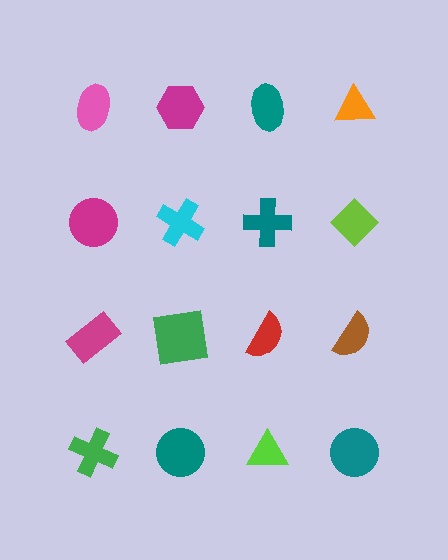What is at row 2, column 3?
A teal cross.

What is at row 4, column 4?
A teal circle.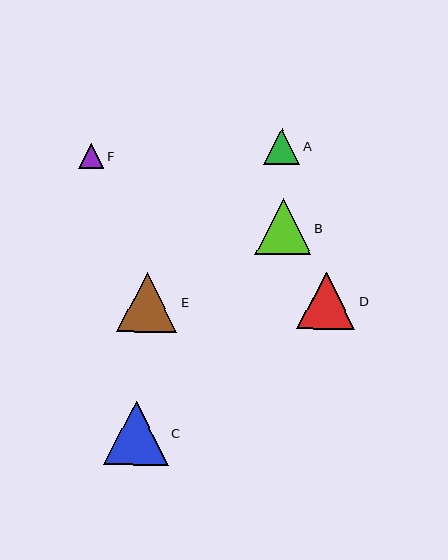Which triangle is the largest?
Triangle C is the largest with a size of approximately 65 pixels.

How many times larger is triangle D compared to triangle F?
Triangle D is approximately 2.3 times the size of triangle F.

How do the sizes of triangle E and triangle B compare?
Triangle E and triangle B are approximately the same size.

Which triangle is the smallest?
Triangle F is the smallest with a size of approximately 25 pixels.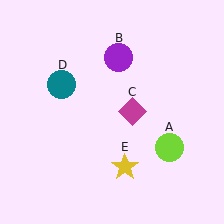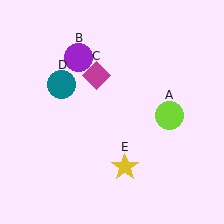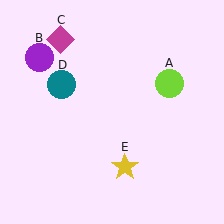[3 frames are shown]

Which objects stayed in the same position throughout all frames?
Teal circle (object D) and yellow star (object E) remained stationary.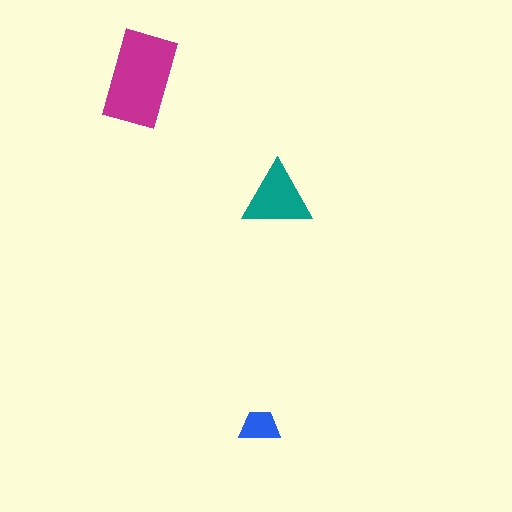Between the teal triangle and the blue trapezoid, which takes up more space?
The teal triangle.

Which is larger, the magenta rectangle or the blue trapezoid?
The magenta rectangle.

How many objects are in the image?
There are 3 objects in the image.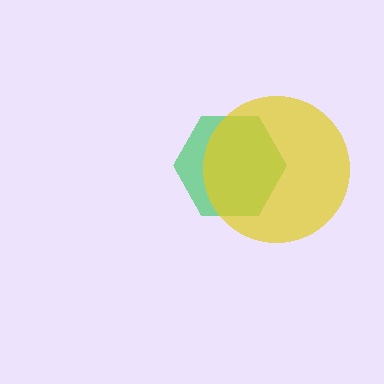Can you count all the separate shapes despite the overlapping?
Yes, there are 2 separate shapes.